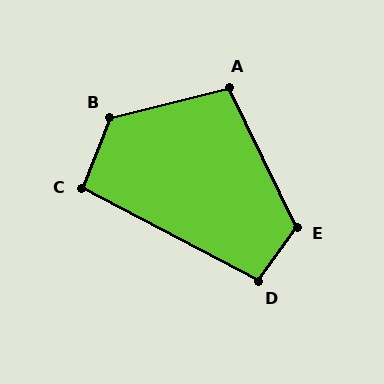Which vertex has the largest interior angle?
B, at approximately 126 degrees.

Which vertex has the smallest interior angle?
C, at approximately 96 degrees.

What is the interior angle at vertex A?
Approximately 102 degrees (obtuse).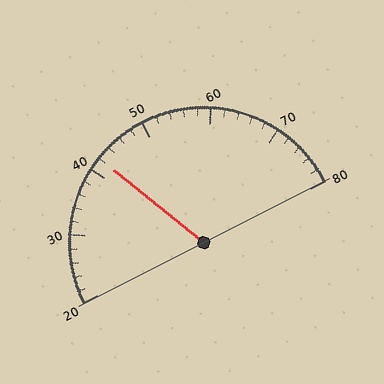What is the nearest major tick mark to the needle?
The nearest major tick mark is 40.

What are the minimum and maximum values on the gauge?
The gauge ranges from 20 to 80.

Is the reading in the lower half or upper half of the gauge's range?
The reading is in the lower half of the range (20 to 80).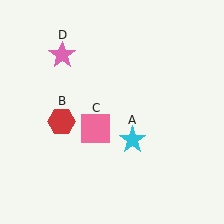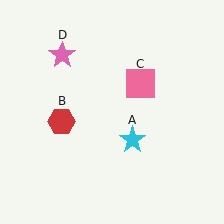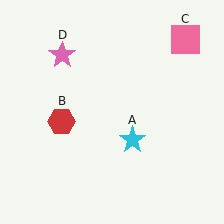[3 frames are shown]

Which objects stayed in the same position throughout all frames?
Cyan star (object A) and red hexagon (object B) and pink star (object D) remained stationary.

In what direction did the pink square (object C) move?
The pink square (object C) moved up and to the right.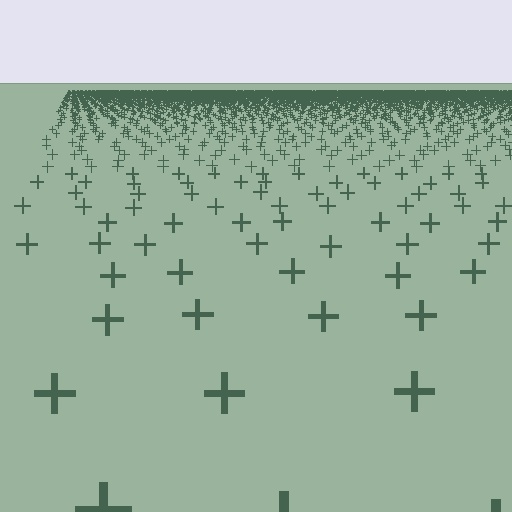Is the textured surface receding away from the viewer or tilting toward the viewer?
The surface is receding away from the viewer. Texture elements get smaller and denser toward the top.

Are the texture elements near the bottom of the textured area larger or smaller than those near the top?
Larger. Near the bottom, elements are closer to the viewer and appear at a bigger on-screen size.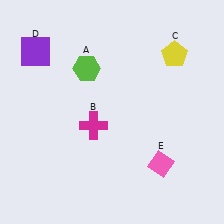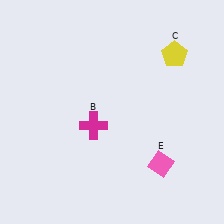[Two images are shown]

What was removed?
The lime hexagon (A), the purple square (D) were removed in Image 2.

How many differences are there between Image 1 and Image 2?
There are 2 differences between the two images.